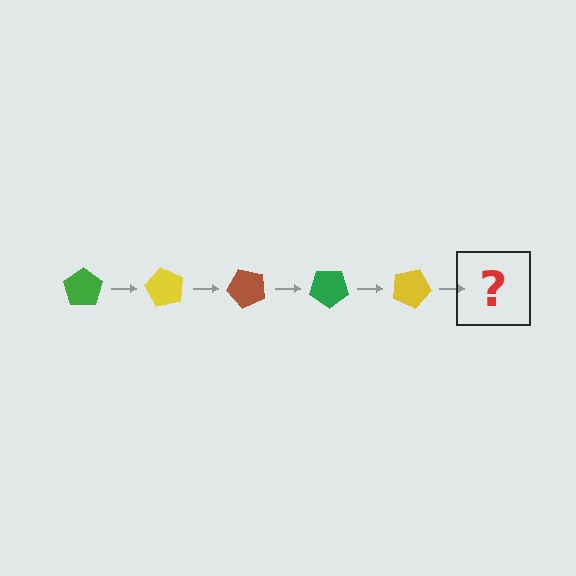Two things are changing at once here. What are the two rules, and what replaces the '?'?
The two rules are that it rotates 60 degrees each step and the color cycles through green, yellow, and brown. The '?' should be a brown pentagon, rotated 300 degrees from the start.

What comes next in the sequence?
The next element should be a brown pentagon, rotated 300 degrees from the start.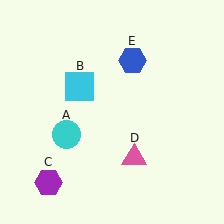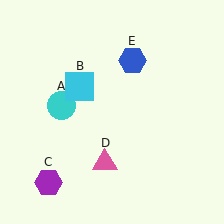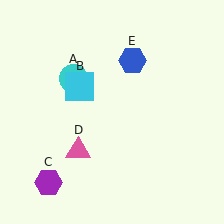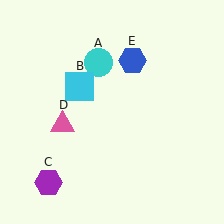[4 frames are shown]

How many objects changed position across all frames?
2 objects changed position: cyan circle (object A), pink triangle (object D).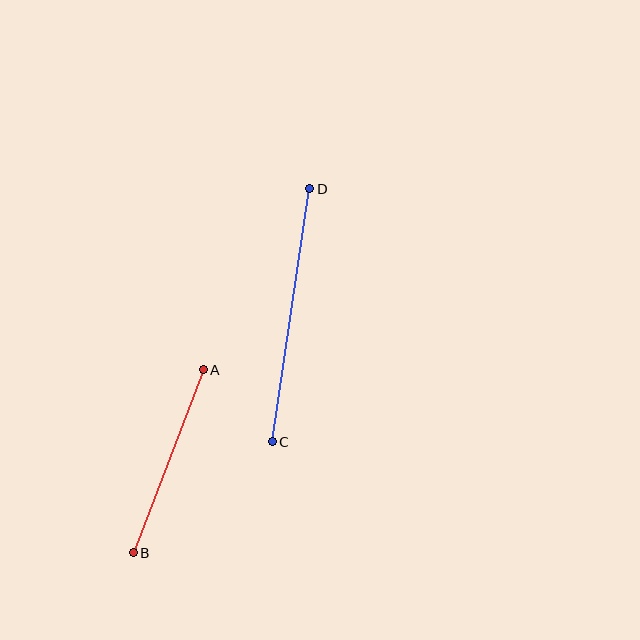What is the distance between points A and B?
The distance is approximately 196 pixels.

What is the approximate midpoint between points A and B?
The midpoint is at approximately (168, 461) pixels.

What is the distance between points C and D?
The distance is approximately 256 pixels.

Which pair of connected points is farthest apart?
Points C and D are farthest apart.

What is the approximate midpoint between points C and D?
The midpoint is at approximately (291, 315) pixels.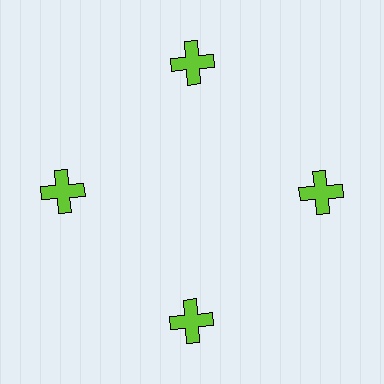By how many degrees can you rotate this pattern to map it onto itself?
The pattern maps onto itself every 90 degrees of rotation.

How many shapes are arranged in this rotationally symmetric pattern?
There are 4 shapes, arranged in 4 groups of 1.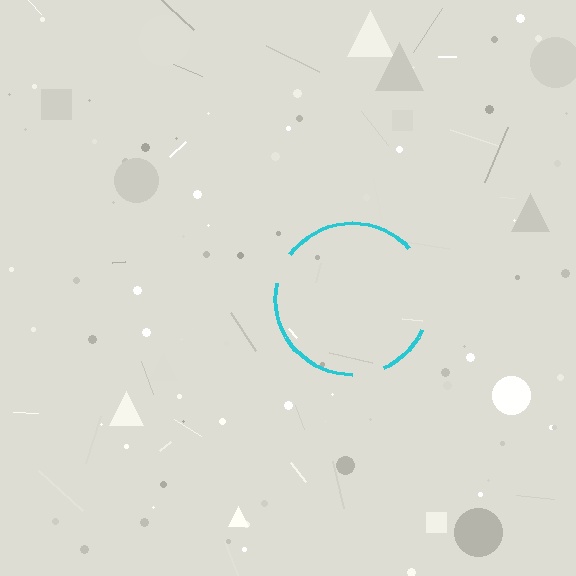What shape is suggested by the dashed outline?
The dashed outline suggests a circle.